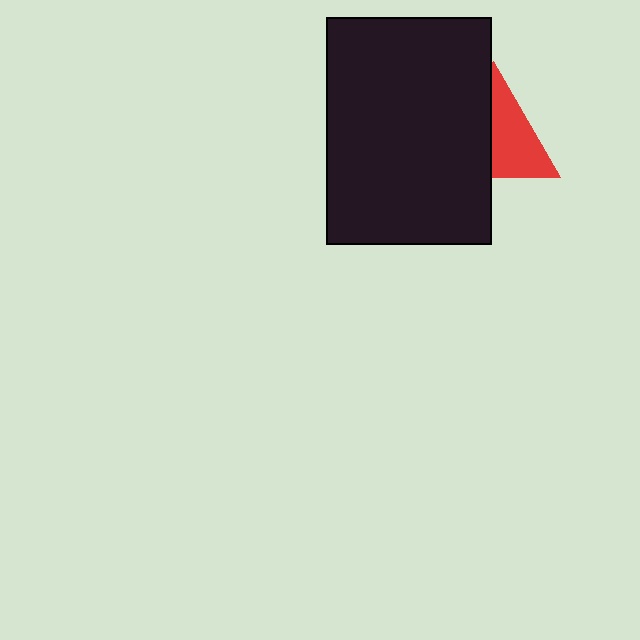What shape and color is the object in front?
The object in front is a black rectangle.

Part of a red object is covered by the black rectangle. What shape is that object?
It is a triangle.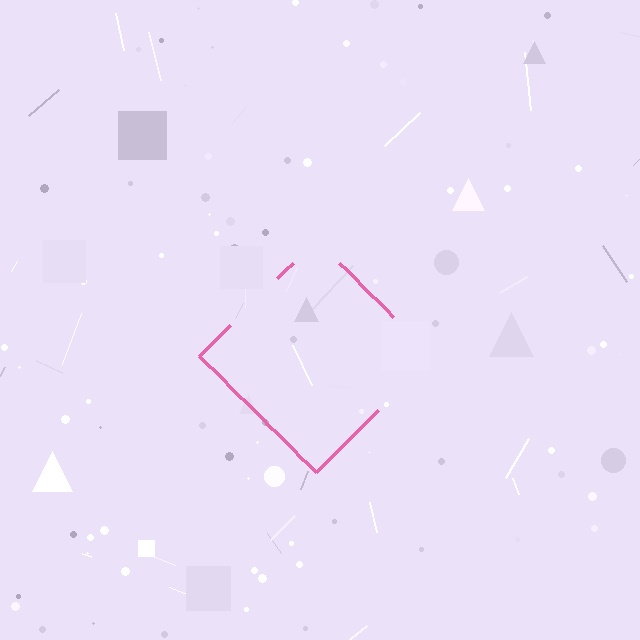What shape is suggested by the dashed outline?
The dashed outline suggests a diamond.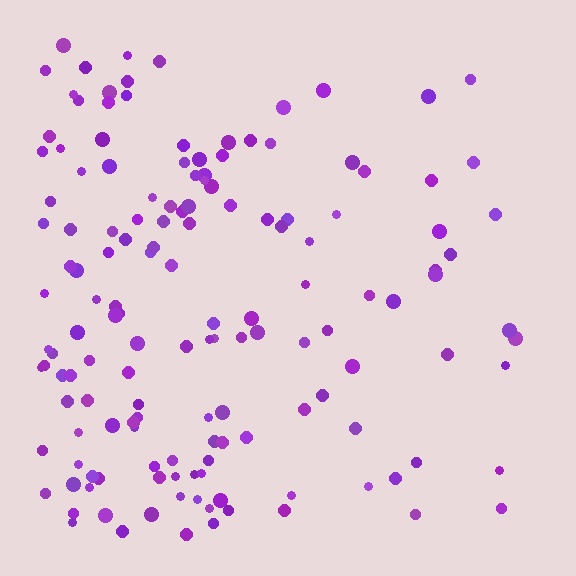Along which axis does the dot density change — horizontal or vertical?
Horizontal.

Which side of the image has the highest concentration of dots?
The left.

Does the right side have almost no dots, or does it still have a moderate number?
Still a moderate number, just noticeably fewer than the left.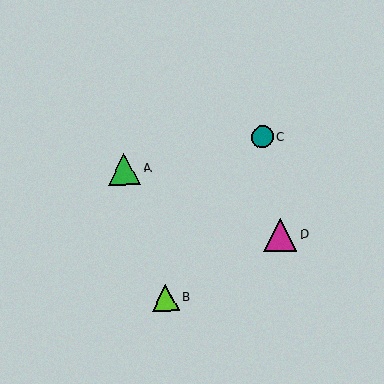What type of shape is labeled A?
Shape A is a green triangle.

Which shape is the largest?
The magenta triangle (labeled D) is the largest.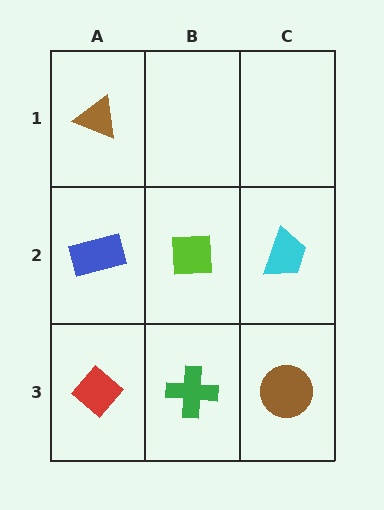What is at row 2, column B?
A lime square.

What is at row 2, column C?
A cyan trapezoid.